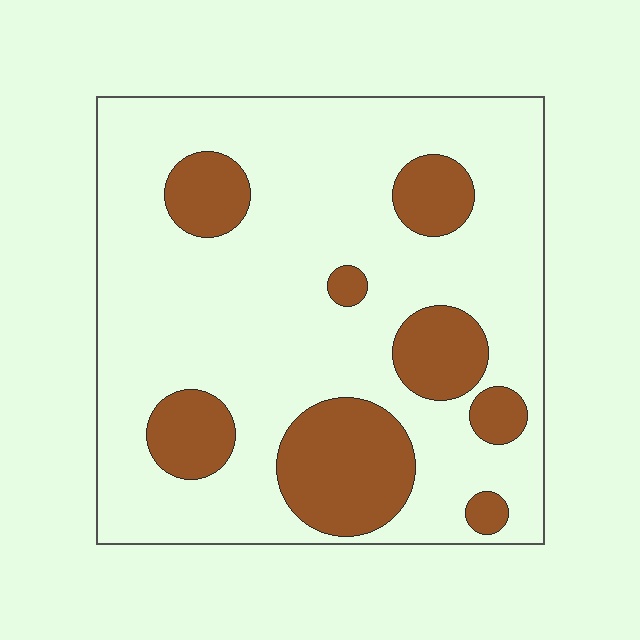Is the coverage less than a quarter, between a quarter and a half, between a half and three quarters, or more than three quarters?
Less than a quarter.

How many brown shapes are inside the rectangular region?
8.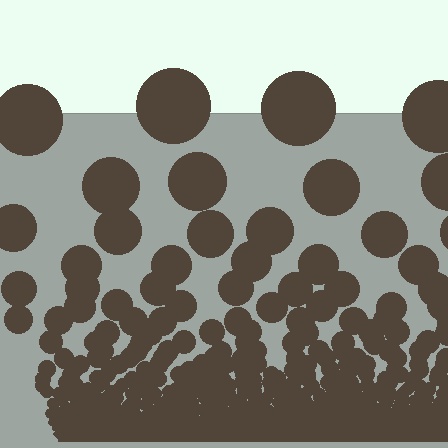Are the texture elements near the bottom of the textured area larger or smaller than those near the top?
Smaller. The gradient is inverted — elements near the bottom are smaller and denser.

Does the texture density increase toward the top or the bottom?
Density increases toward the bottom.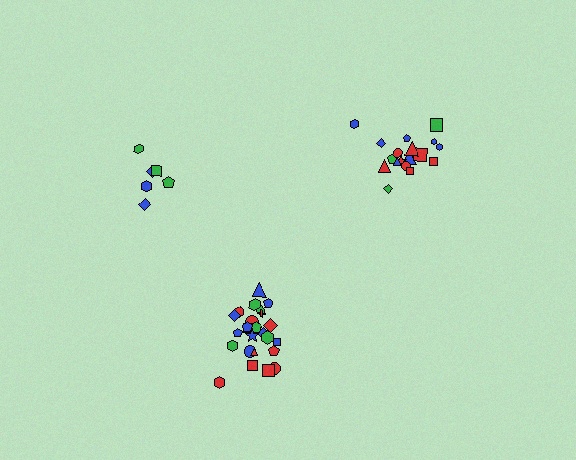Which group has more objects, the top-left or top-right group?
The top-right group.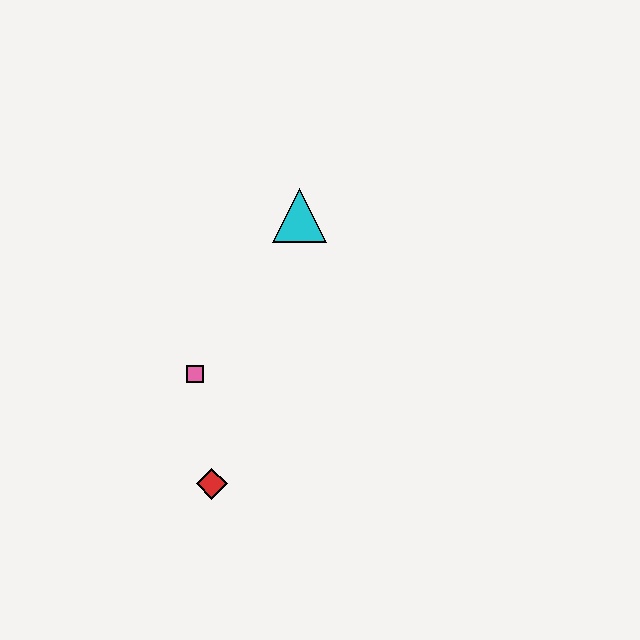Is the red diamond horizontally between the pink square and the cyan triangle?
Yes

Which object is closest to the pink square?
The red diamond is closest to the pink square.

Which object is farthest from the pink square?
The cyan triangle is farthest from the pink square.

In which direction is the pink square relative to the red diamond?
The pink square is above the red diamond.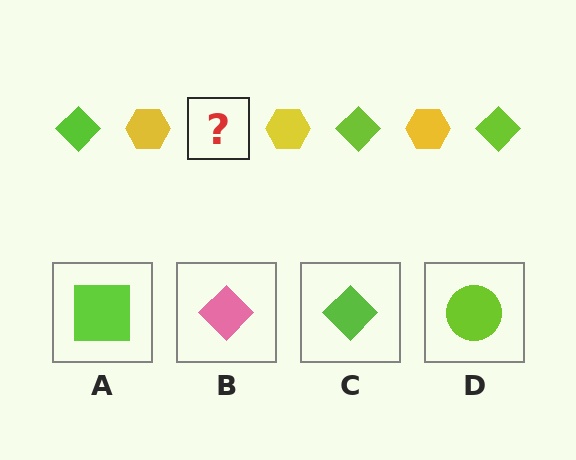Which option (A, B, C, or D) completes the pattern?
C.